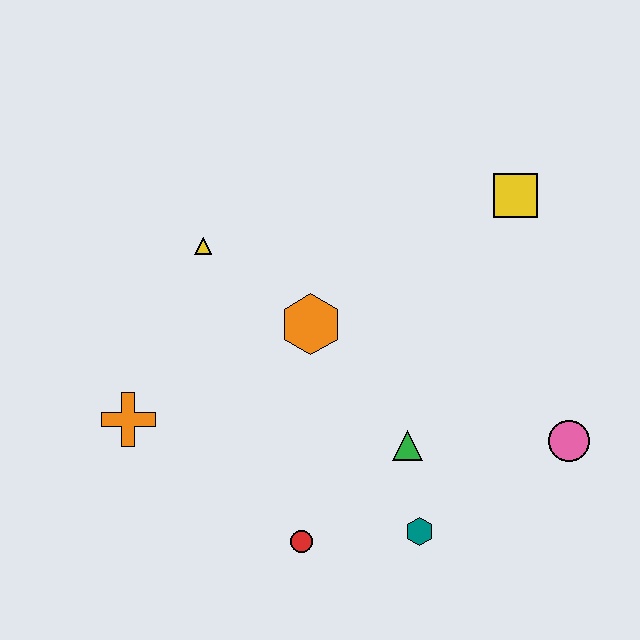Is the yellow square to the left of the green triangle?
No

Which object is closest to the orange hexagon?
The yellow triangle is closest to the orange hexagon.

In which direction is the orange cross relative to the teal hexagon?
The orange cross is to the left of the teal hexagon.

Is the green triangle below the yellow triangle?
Yes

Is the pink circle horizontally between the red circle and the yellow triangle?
No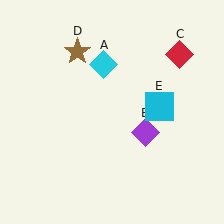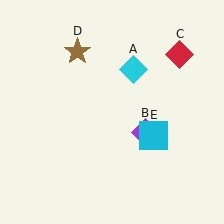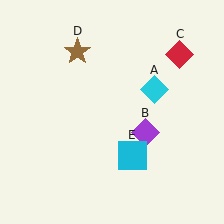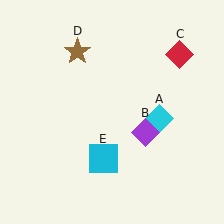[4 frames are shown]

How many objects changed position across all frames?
2 objects changed position: cyan diamond (object A), cyan square (object E).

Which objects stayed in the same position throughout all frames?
Purple diamond (object B) and red diamond (object C) and brown star (object D) remained stationary.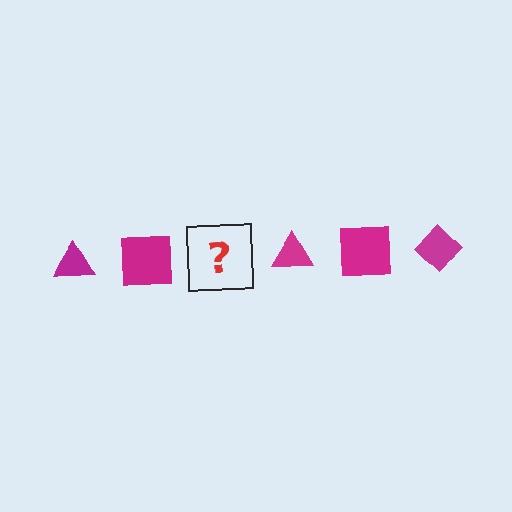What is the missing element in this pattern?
The missing element is a magenta diamond.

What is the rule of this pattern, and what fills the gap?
The rule is that the pattern cycles through triangle, square, diamond shapes in magenta. The gap should be filled with a magenta diamond.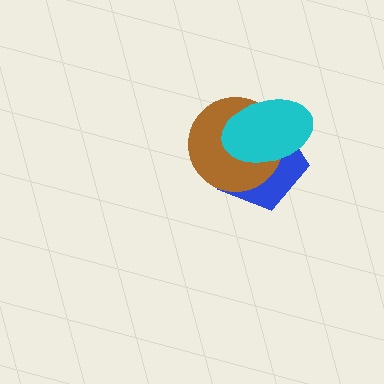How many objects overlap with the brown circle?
2 objects overlap with the brown circle.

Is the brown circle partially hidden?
Yes, it is partially covered by another shape.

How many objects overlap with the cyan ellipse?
2 objects overlap with the cyan ellipse.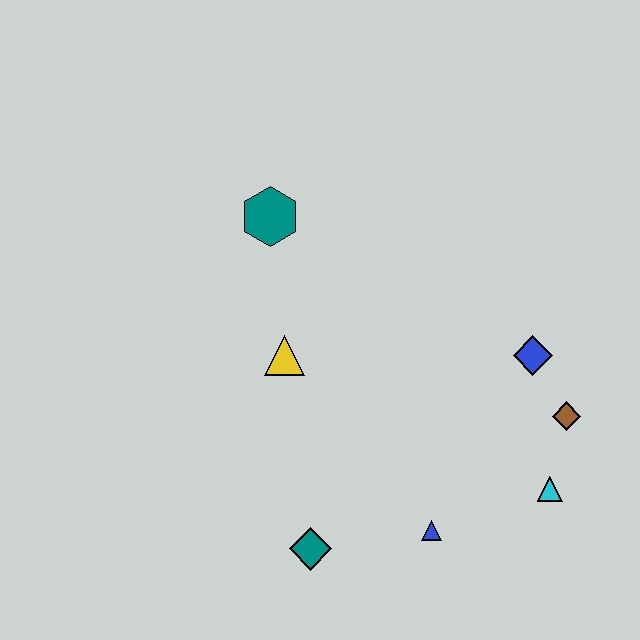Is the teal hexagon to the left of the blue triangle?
Yes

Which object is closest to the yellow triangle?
The teal hexagon is closest to the yellow triangle.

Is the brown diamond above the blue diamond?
No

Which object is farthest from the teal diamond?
The teal hexagon is farthest from the teal diamond.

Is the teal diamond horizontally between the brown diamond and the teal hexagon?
Yes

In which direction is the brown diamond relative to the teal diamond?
The brown diamond is to the right of the teal diamond.